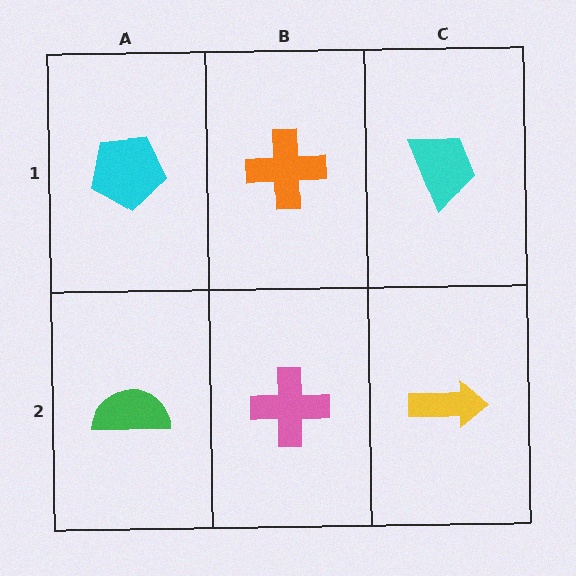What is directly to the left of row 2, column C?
A pink cross.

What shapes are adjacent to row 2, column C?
A cyan trapezoid (row 1, column C), a pink cross (row 2, column B).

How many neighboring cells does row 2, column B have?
3.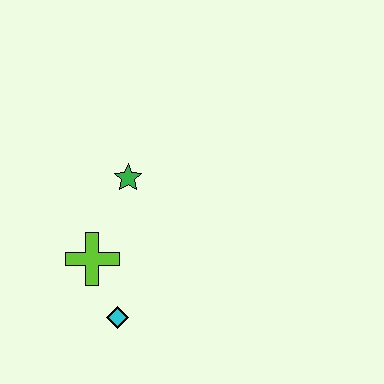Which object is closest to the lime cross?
The cyan diamond is closest to the lime cross.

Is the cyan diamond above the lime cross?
No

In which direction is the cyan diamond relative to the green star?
The cyan diamond is below the green star.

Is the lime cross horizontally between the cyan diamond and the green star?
No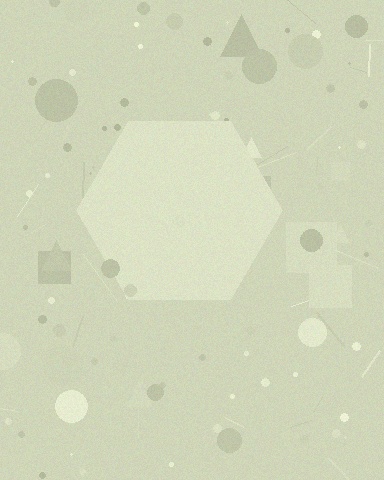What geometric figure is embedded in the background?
A hexagon is embedded in the background.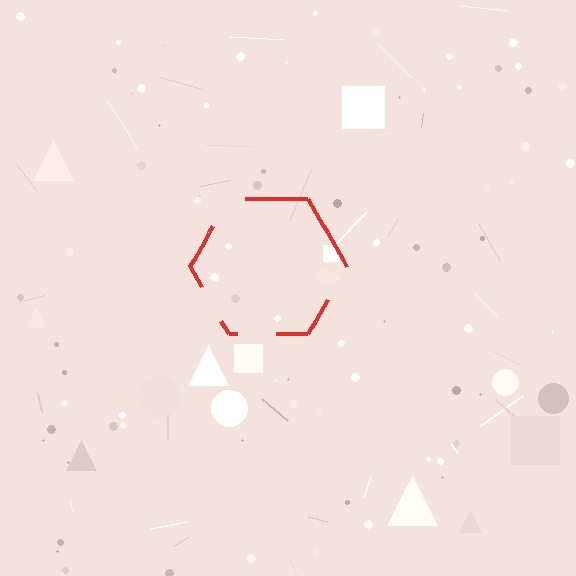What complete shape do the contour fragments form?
The contour fragments form a hexagon.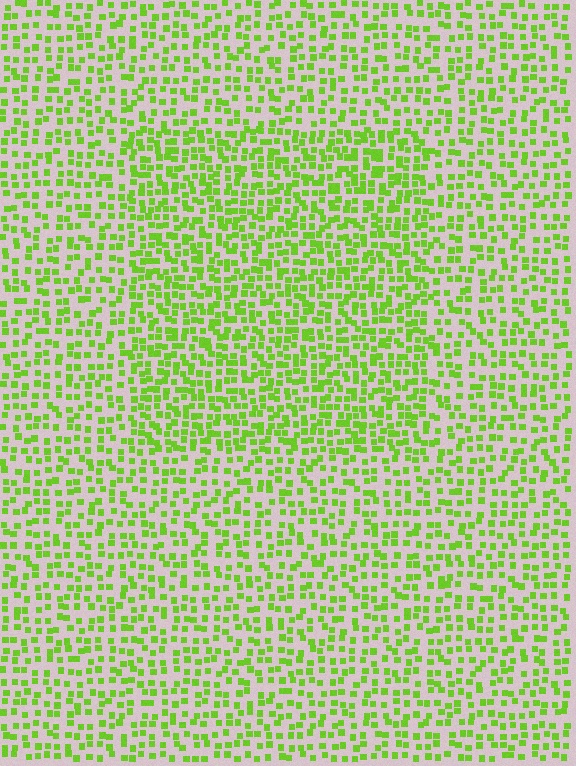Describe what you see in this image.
The image contains small lime elements arranged at two different densities. A rectangle-shaped region is visible where the elements are more densely packed than the surrounding area.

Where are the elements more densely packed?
The elements are more densely packed inside the rectangle boundary.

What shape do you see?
I see a rectangle.